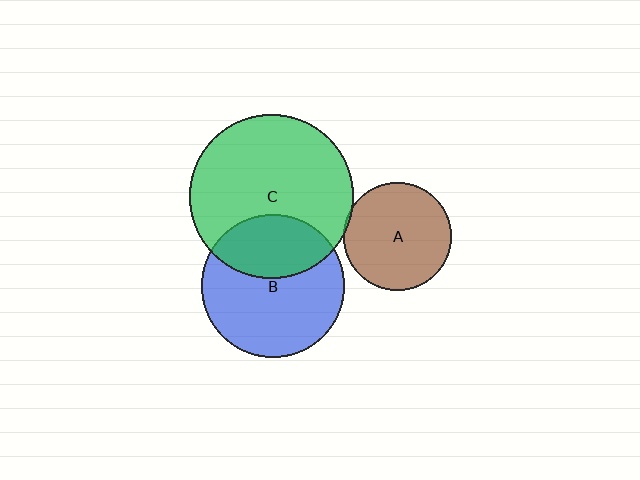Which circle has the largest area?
Circle C (green).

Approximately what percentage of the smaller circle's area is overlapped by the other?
Approximately 5%.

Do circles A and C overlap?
Yes.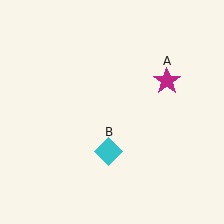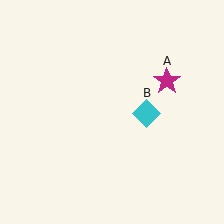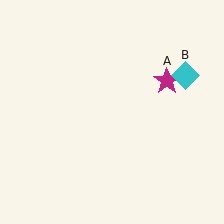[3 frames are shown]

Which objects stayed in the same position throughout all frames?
Magenta star (object A) remained stationary.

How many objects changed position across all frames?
1 object changed position: cyan diamond (object B).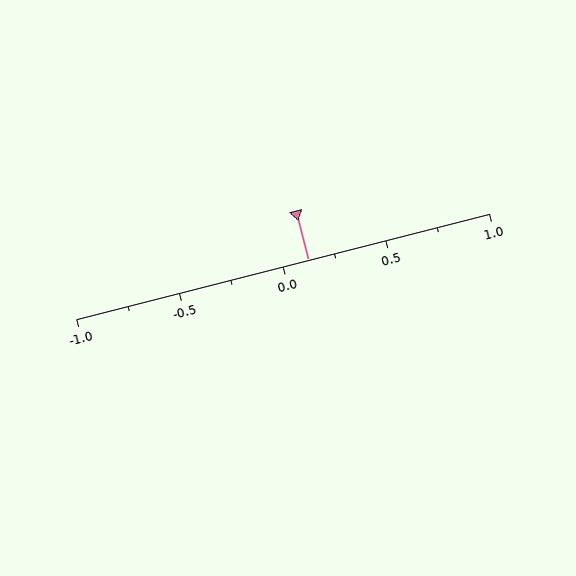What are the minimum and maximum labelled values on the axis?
The axis runs from -1.0 to 1.0.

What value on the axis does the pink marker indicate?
The marker indicates approximately 0.12.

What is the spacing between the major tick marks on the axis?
The major ticks are spaced 0.5 apart.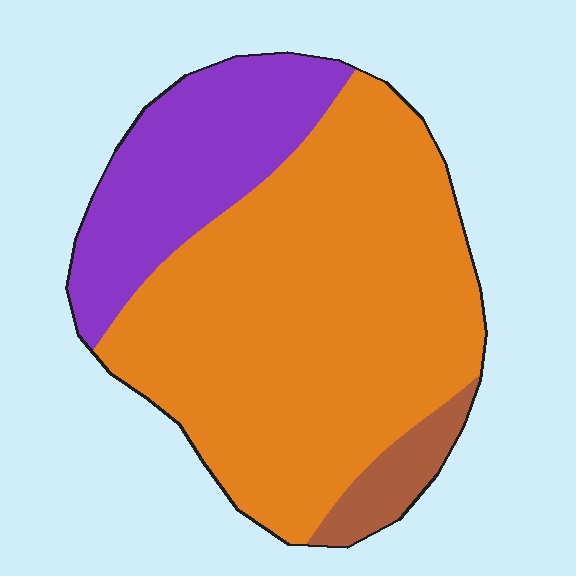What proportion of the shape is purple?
Purple takes up between a sixth and a third of the shape.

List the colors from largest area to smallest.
From largest to smallest: orange, purple, brown.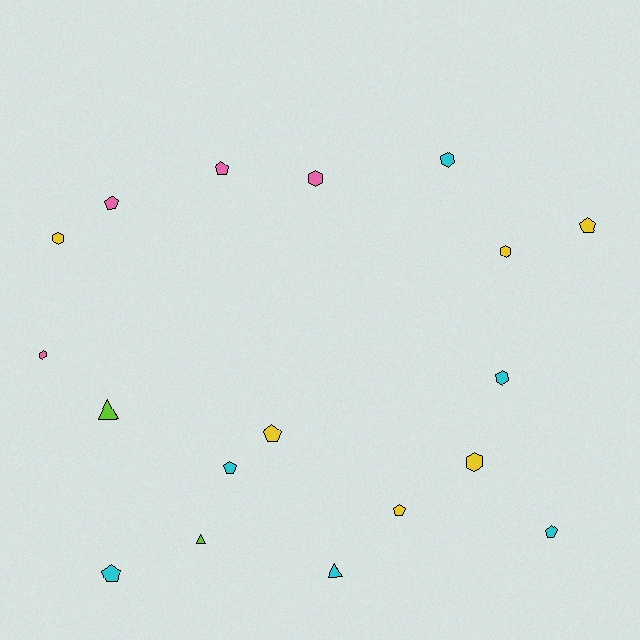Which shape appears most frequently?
Pentagon, with 8 objects.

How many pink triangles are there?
There are no pink triangles.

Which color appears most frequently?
Cyan, with 6 objects.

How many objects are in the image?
There are 18 objects.